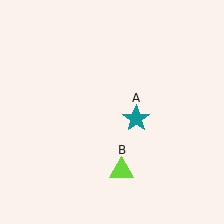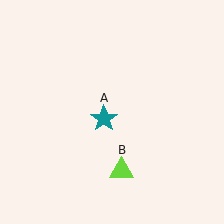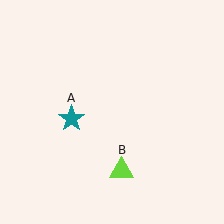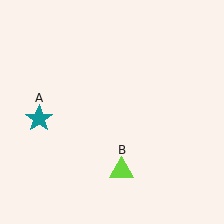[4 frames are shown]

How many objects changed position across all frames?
1 object changed position: teal star (object A).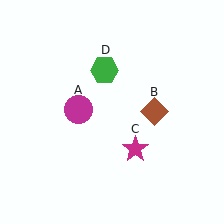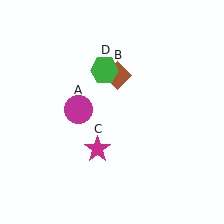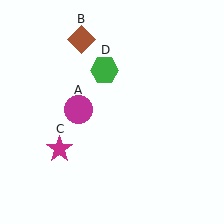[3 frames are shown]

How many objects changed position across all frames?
2 objects changed position: brown diamond (object B), magenta star (object C).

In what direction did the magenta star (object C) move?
The magenta star (object C) moved left.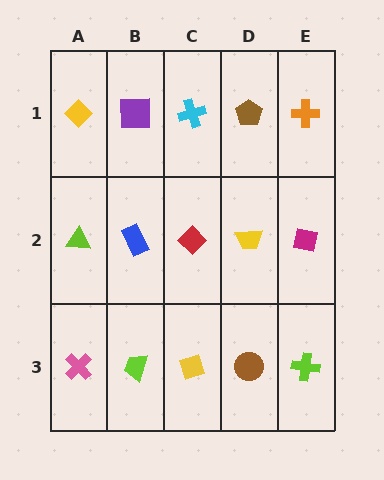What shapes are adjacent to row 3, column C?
A red diamond (row 2, column C), a lime trapezoid (row 3, column B), a brown circle (row 3, column D).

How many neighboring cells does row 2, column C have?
4.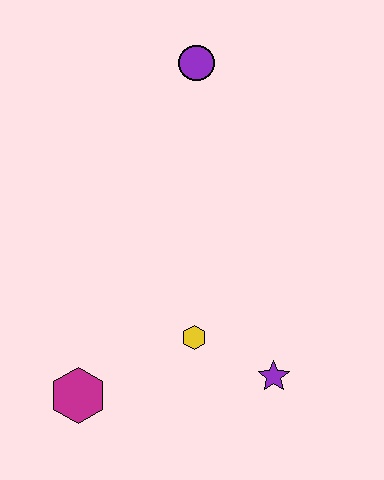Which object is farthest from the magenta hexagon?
The purple circle is farthest from the magenta hexagon.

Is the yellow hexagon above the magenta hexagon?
Yes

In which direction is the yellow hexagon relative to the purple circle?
The yellow hexagon is below the purple circle.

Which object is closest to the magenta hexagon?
The yellow hexagon is closest to the magenta hexagon.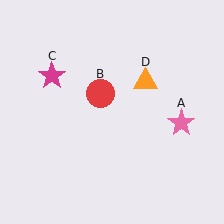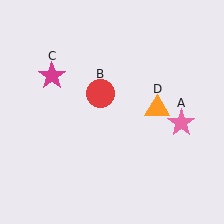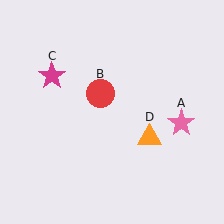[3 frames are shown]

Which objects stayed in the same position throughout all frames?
Pink star (object A) and red circle (object B) and magenta star (object C) remained stationary.